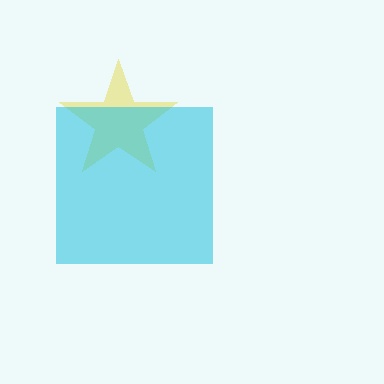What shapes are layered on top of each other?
The layered shapes are: a yellow star, a cyan square.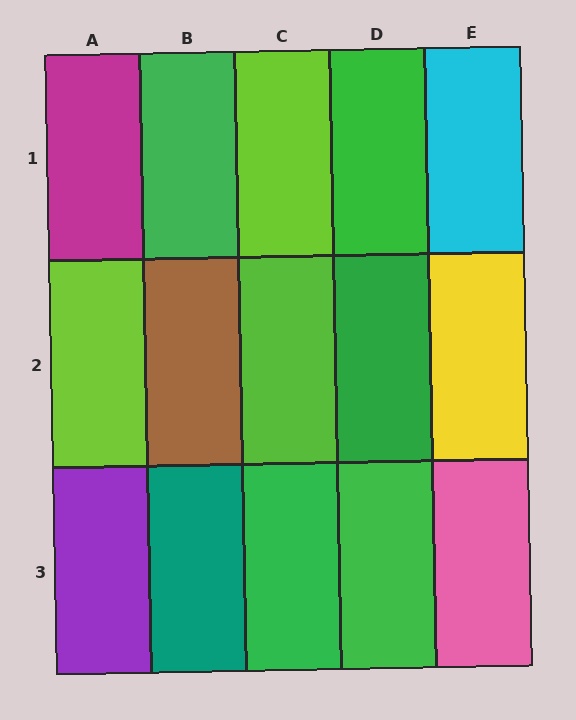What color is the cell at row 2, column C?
Lime.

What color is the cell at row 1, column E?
Cyan.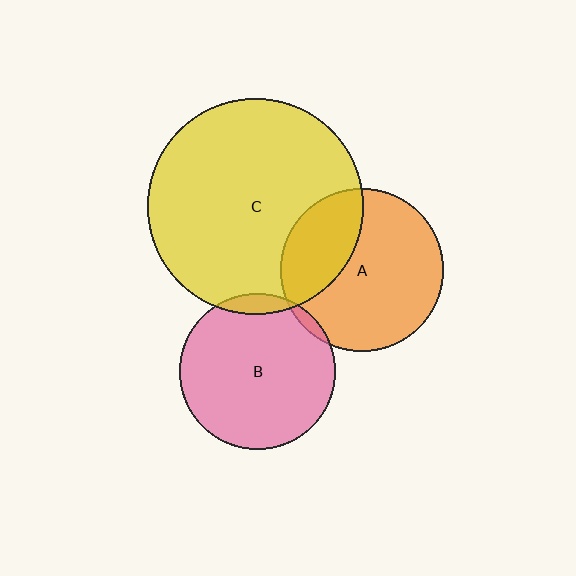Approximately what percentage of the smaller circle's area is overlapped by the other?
Approximately 5%.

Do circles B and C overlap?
Yes.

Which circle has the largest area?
Circle C (yellow).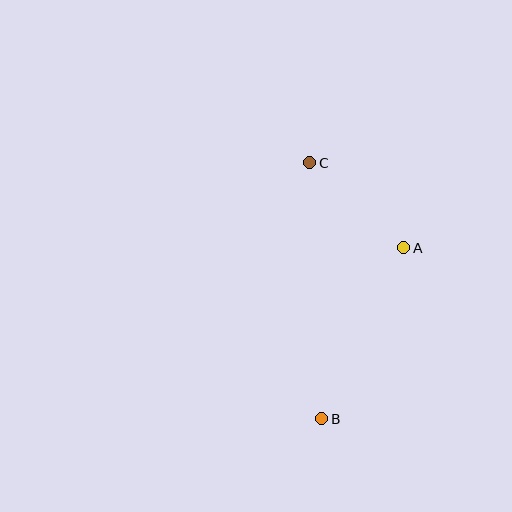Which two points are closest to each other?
Points A and C are closest to each other.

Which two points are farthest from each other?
Points B and C are farthest from each other.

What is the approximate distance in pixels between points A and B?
The distance between A and B is approximately 190 pixels.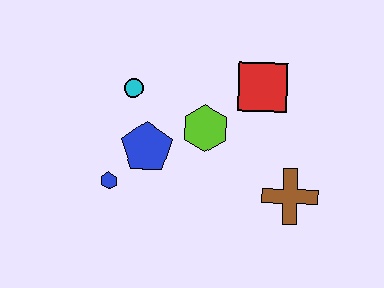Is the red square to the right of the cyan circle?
Yes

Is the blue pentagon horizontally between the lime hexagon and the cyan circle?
Yes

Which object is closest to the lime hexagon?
The blue pentagon is closest to the lime hexagon.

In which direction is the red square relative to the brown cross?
The red square is above the brown cross.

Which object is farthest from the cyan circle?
The brown cross is farthest from the cyan circle.